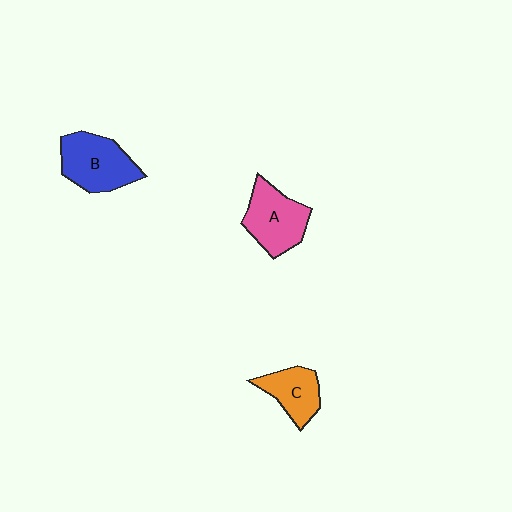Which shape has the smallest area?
Shape C (orange).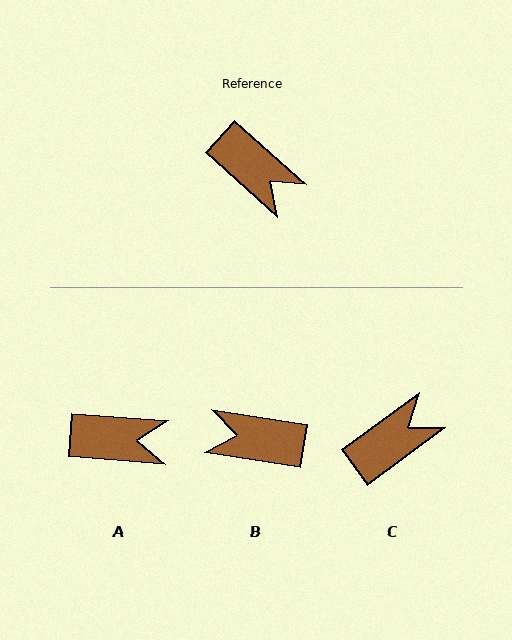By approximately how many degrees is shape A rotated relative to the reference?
Approximately 38 degrees counter-clockwise.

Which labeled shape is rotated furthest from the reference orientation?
B, about 147 degrees away.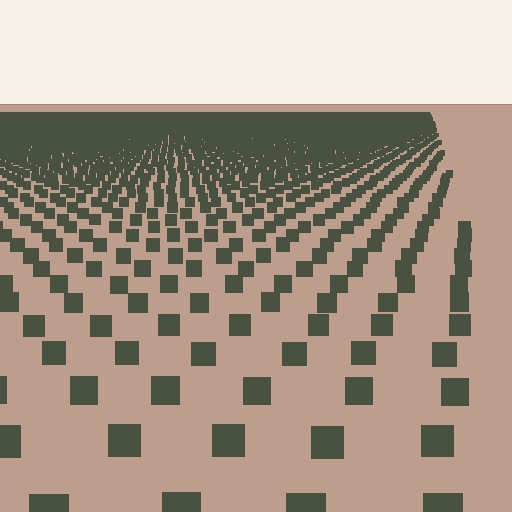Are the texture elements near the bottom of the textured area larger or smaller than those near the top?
Larger. Near the bottom, elements are closer to the viewer and appear at a bigger on-screen size.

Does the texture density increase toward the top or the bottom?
Density increases toward the top.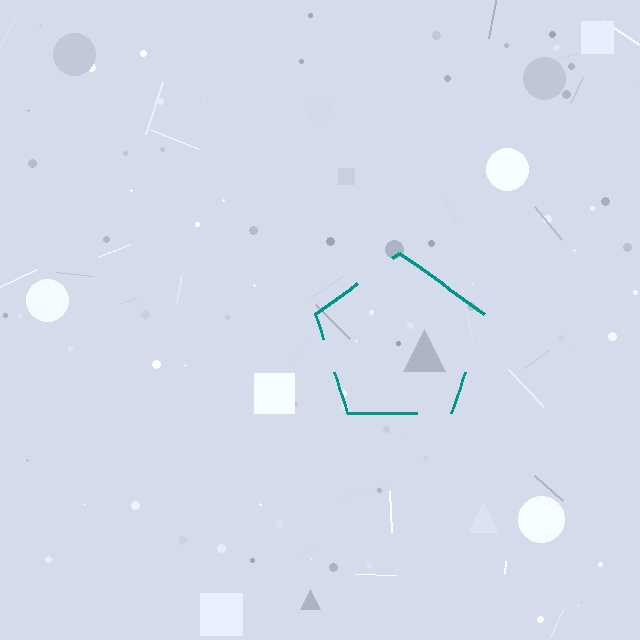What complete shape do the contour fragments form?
The contour fragments form a pentagon.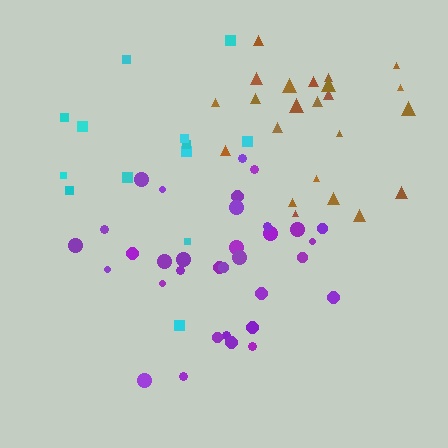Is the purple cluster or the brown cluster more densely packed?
Purple.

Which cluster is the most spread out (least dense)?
Cyan.